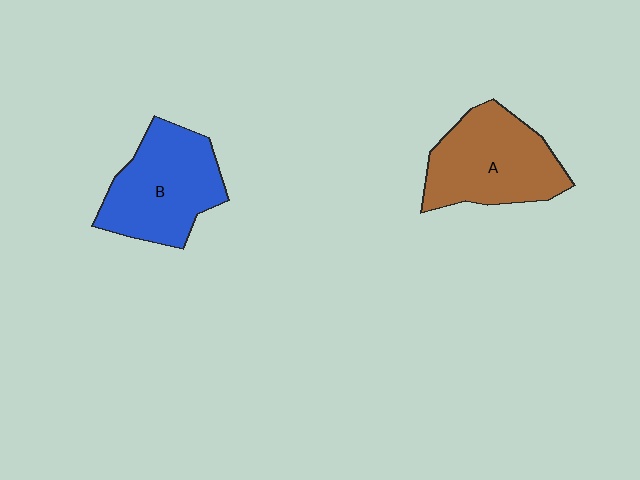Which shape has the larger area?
Shape A (brown).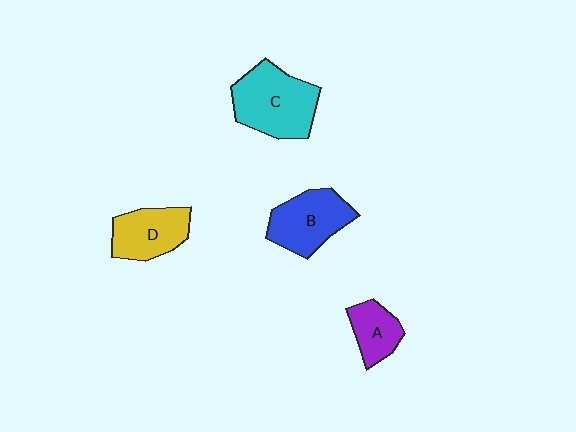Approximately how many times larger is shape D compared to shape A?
Approximately 1.4 times.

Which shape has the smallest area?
Shape A (purple).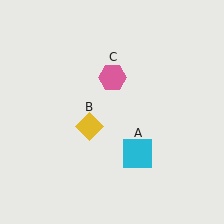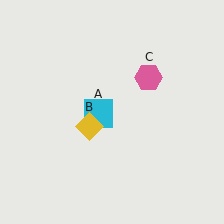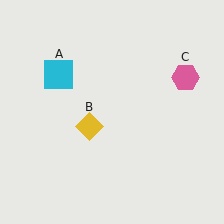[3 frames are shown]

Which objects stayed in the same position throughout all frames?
Yellow diamond (object B) remained stationary.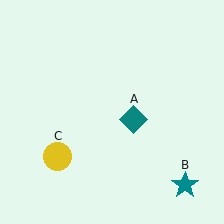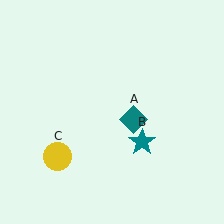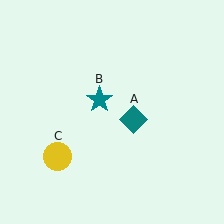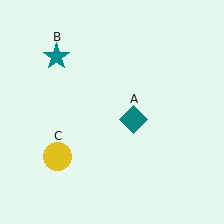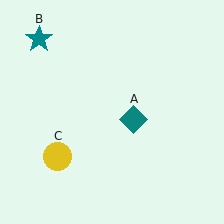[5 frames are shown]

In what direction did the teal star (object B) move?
The teal star (object B) moved up and to the left.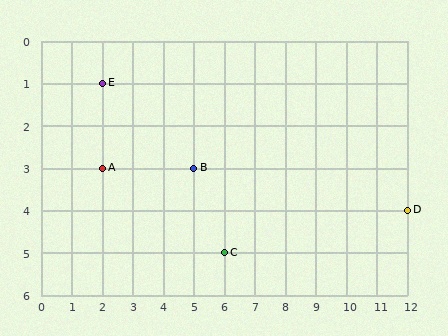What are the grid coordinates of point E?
Point E is at grid coordinates (2, 1).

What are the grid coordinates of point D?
Point D is at grid coordinates (12, 4).